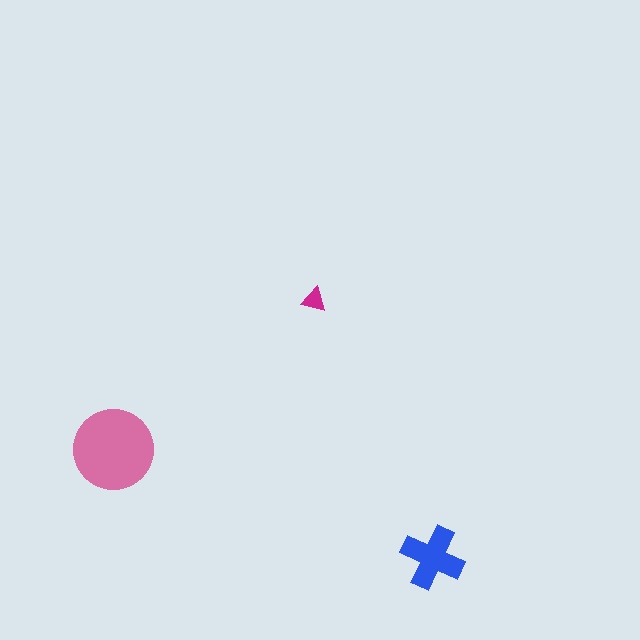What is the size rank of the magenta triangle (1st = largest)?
3rd.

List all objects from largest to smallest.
The pink circle, the blue cross, the magenta triangle.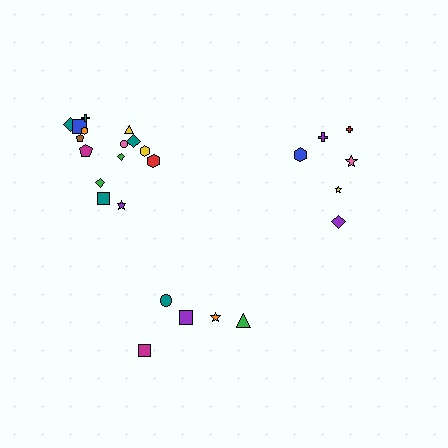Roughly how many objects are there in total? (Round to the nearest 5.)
Roughly 25 objects in total.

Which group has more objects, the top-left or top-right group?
The top-left group.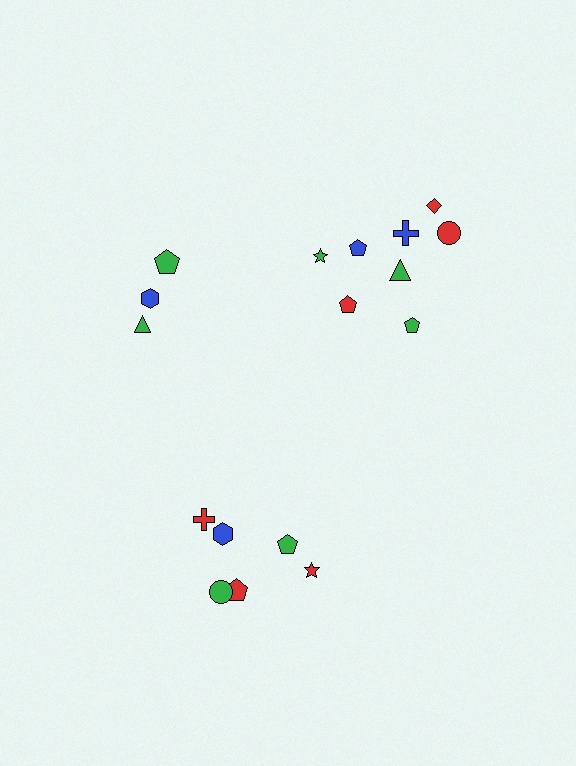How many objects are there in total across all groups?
There are 17 objects.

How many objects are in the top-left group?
There are 3 objects.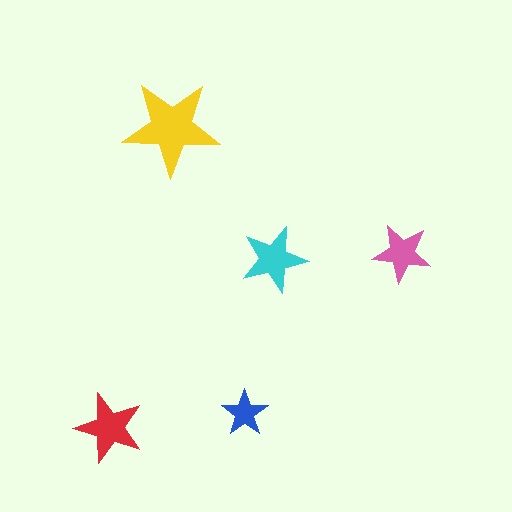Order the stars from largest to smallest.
the yellow one, the red one, the cyan one, the pink one, the blue one.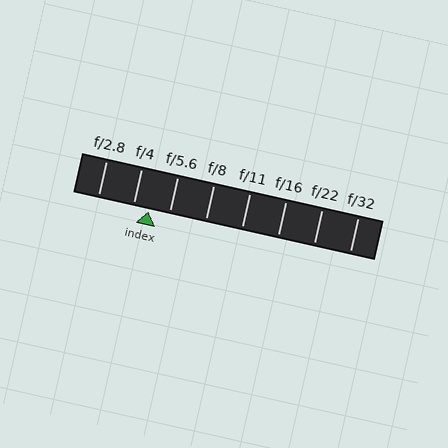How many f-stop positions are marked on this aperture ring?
There are 8 f-stop positions marked.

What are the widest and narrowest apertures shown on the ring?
The widest aperture shown is f/2.8 and the narrowest is f/32.